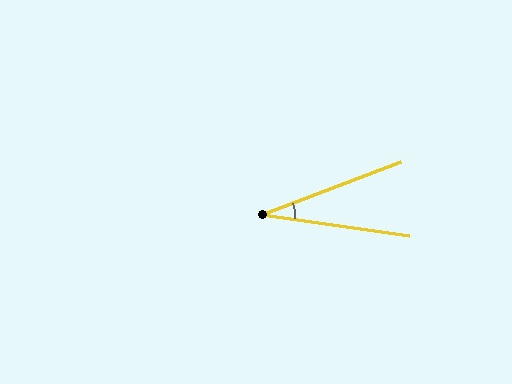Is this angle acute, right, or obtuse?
It is acute.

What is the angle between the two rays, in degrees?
Approximately 29 degrees.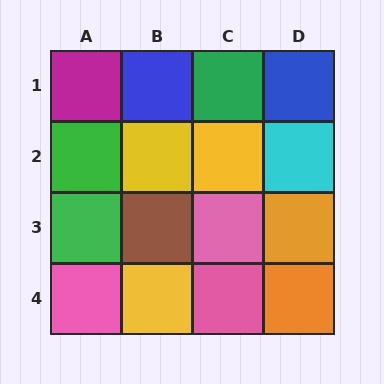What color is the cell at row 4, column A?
Pink.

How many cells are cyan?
1 cell is cyan.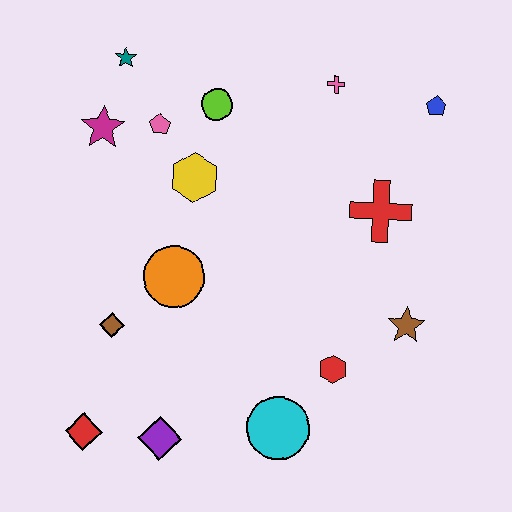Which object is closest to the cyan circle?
The red hexagon is closest to the cyan circle.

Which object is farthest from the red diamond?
The blue pentagon is farthest from the red diamond.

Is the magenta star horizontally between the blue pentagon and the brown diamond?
No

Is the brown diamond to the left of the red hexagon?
Yes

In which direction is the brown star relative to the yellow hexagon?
The brown star is to the right of the yellow hexagon.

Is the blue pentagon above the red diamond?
Yes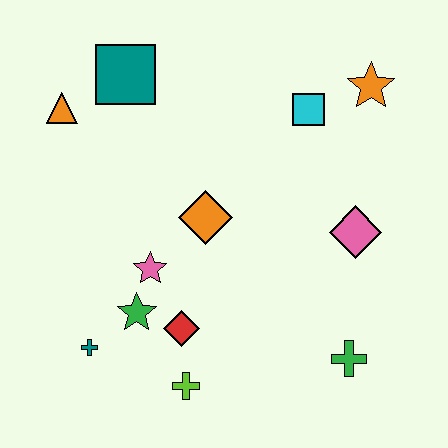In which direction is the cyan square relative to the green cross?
The cyan square is above the green cross.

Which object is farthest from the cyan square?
The teal cross is farthest from the cyan square.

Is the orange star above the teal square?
No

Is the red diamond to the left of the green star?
No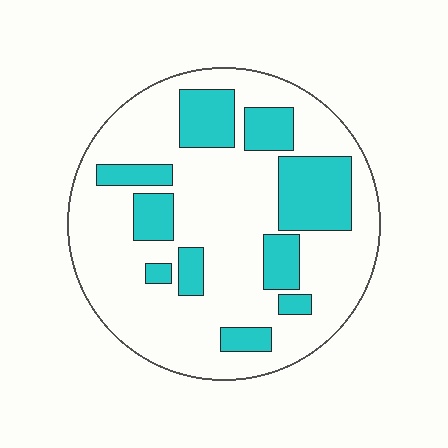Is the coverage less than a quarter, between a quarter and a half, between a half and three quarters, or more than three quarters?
Between a quarter and a half.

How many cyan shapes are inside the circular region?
10.